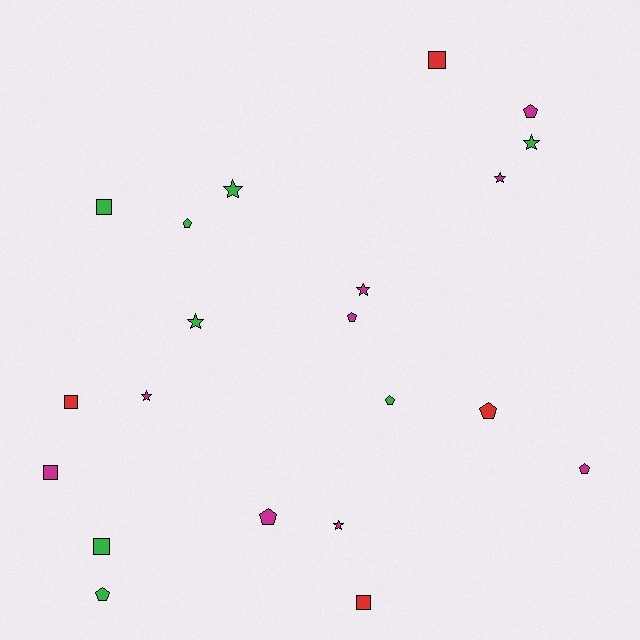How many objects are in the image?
There are 21 objects.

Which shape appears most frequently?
Pentagon, with 8 objects.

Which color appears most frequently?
Magenta, with 9 objects.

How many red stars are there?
There are no red stars.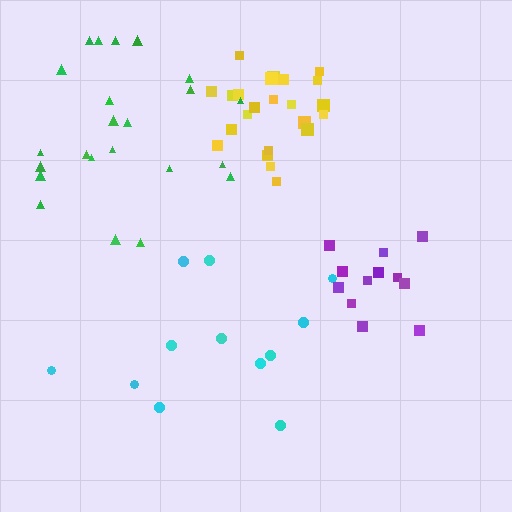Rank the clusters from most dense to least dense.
yellow, purple, green, cyan.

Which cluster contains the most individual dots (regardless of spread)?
Yellow (23).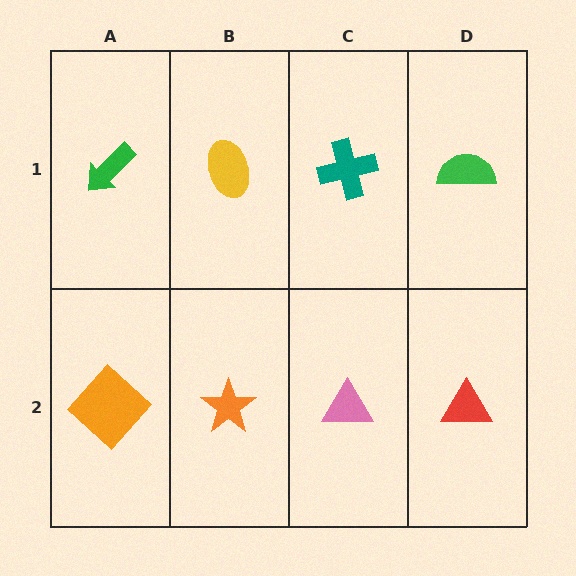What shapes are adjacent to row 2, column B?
A yellow ellipse (row 1, column B), an orange diamond (row 2, column A), a pink triangle (row 2, column C).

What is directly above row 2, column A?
A green arrow.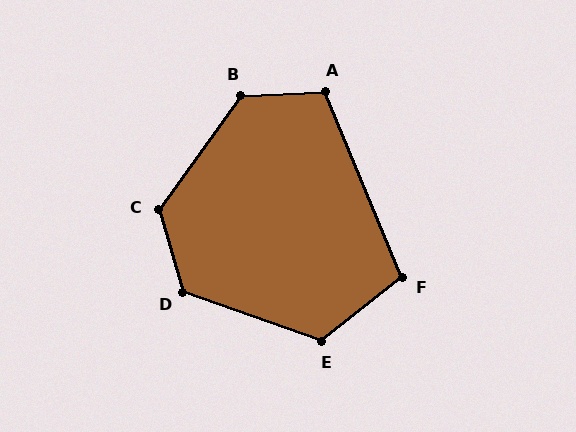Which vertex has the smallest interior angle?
F, at approximately 106 degrees.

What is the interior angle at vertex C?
Approximately 128 degrees (obtuse).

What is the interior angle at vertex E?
Approximately 122 degrees (obtuse).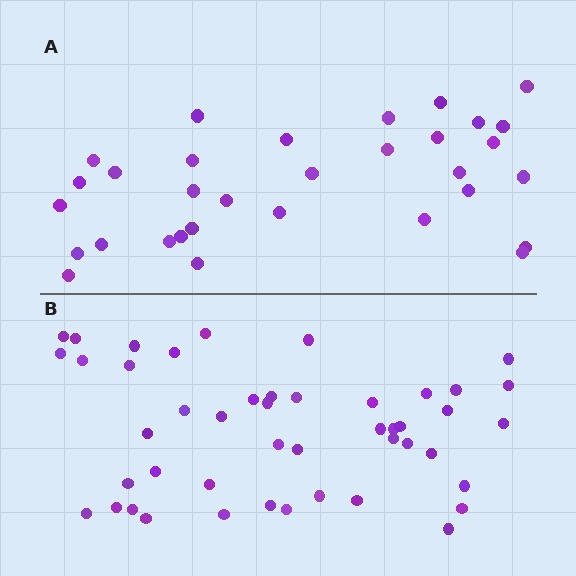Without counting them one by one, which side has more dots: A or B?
Region B (the bottom region) has more dots.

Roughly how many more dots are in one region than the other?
Region B has approximately 15 more dots than region A.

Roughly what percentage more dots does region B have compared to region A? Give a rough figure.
About 45% more.